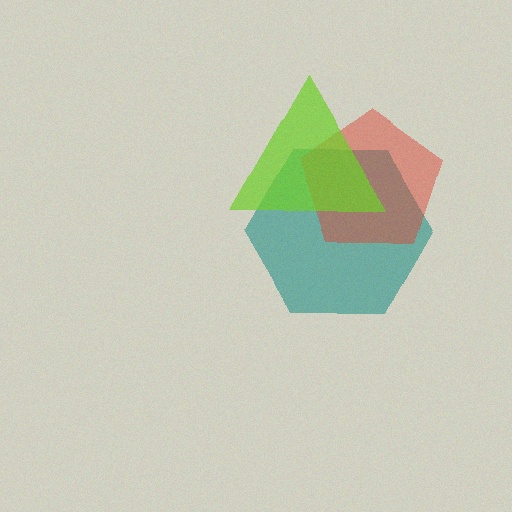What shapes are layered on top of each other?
The layered shapes are: a teal hexagon, a red pentagon, a lime triangle.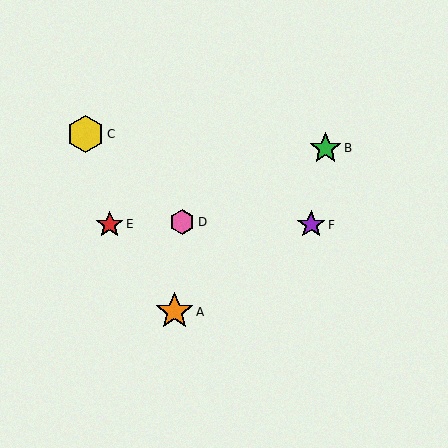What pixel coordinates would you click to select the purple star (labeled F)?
Click at (311, 225) to select the purple star F.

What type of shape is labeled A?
Shape A is an orange star.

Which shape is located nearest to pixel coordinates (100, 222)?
The red star (labeled E) at (110, 224) is nearest to that location.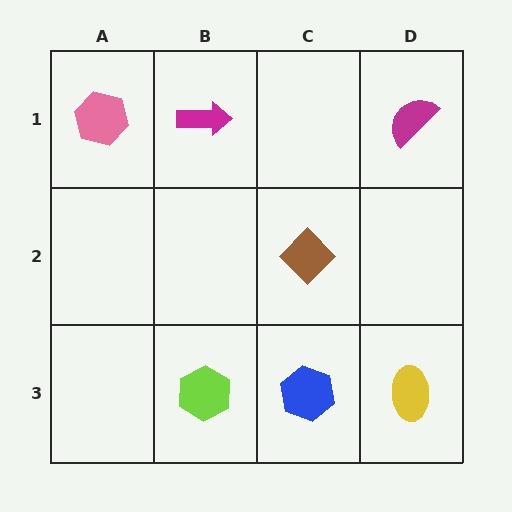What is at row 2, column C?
A brown diamond.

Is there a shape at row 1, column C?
No, that cell is empty.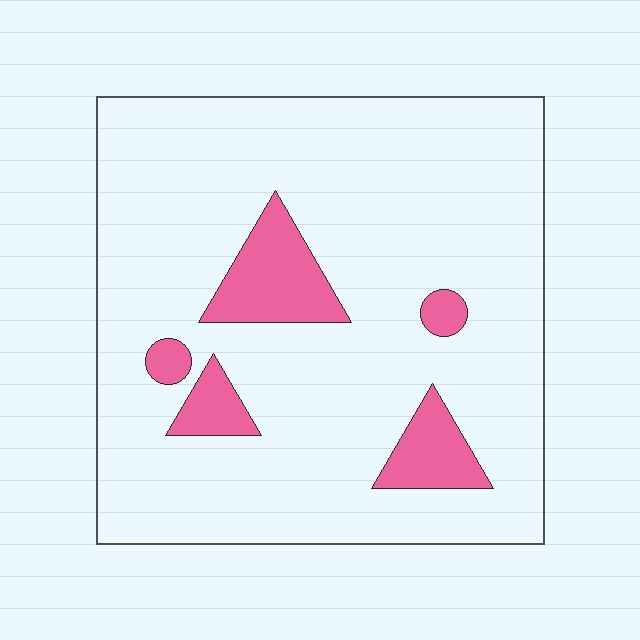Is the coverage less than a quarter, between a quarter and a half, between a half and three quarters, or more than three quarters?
Less than a quarter.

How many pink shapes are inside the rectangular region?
5.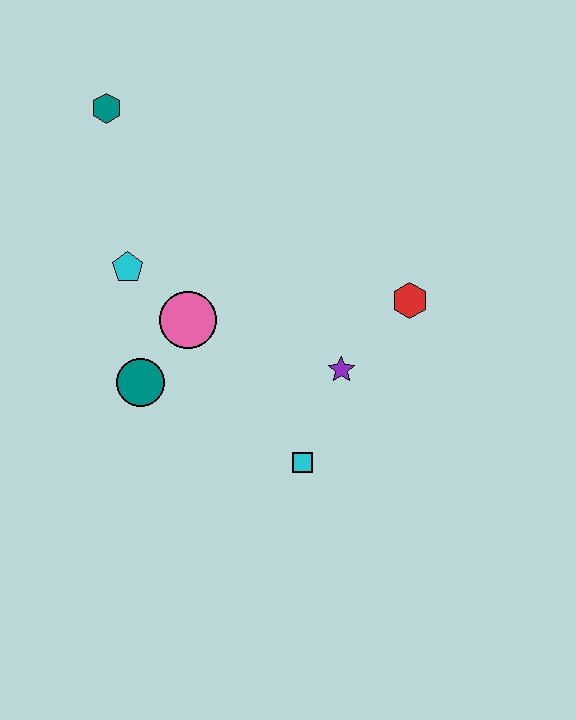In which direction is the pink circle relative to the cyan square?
The pink circle is above the cyan square.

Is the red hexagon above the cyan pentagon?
No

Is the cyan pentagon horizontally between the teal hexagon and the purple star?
Yes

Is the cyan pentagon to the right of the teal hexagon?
Yes